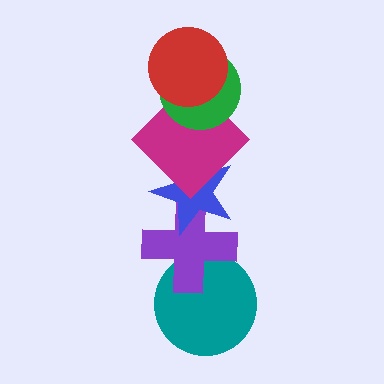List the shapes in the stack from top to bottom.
From top to bottom: the red circle, the green circle, the magenta diamond, the blue star, the purple cross, the teal circle.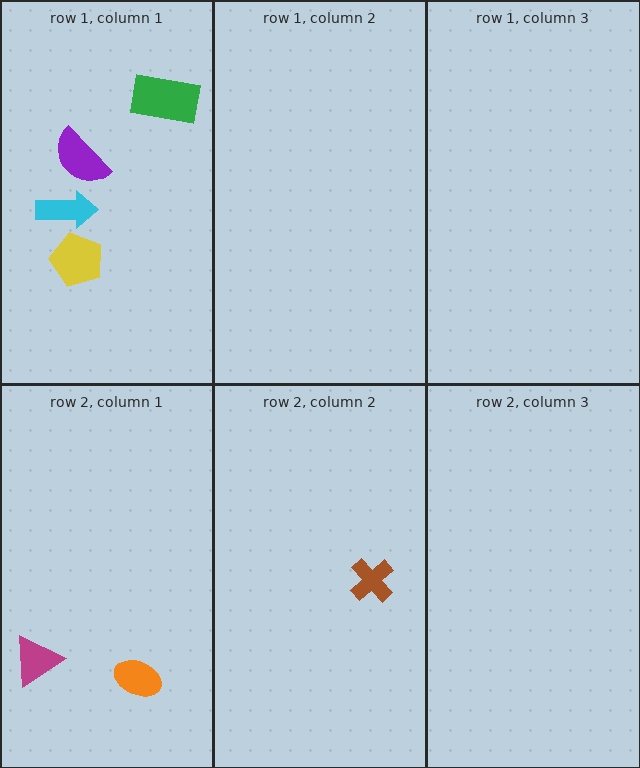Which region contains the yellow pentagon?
The row 1, column 1 region.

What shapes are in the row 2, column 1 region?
The orange ellipse, the magenta triangle.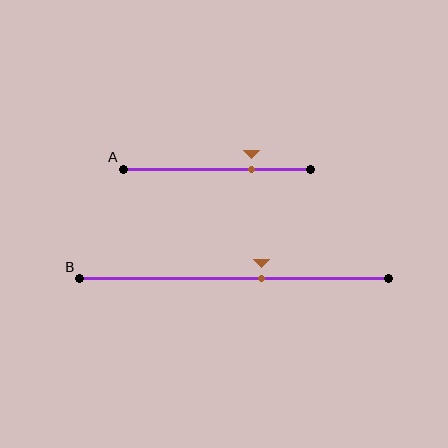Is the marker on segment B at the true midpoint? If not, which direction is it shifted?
No, the marker on segment B is shifted to the right by about 9% of the segment length.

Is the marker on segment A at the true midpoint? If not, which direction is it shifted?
No, the marker on segment A is shifted to the right by about 18% of the segment length.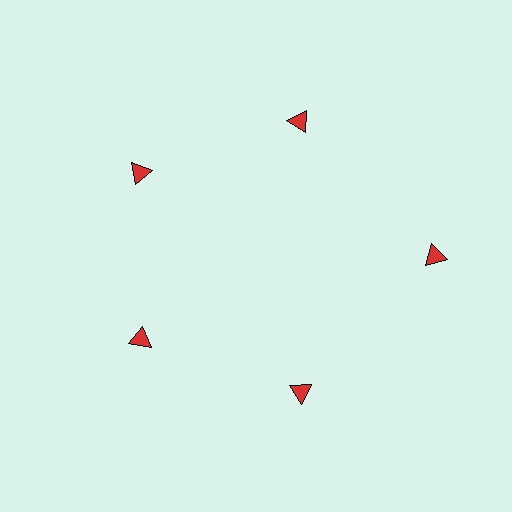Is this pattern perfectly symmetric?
No. The 5 red triangles are arranged in a ring, but one element near the 3 o'clock position is pushed outward from the center, breaking the 5-fold rotational symmetry.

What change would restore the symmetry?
The symmetry would be restored by moving it inward, back onto the ring so that all 5 triangles sit at equal angles and equal distance from the center.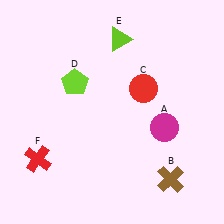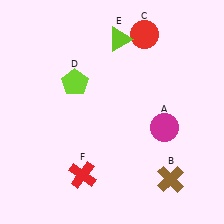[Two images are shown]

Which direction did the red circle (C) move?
The red circle (C) moved up.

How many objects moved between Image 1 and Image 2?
2 objects moved between the two images.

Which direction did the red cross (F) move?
The red cross (F) moved right.